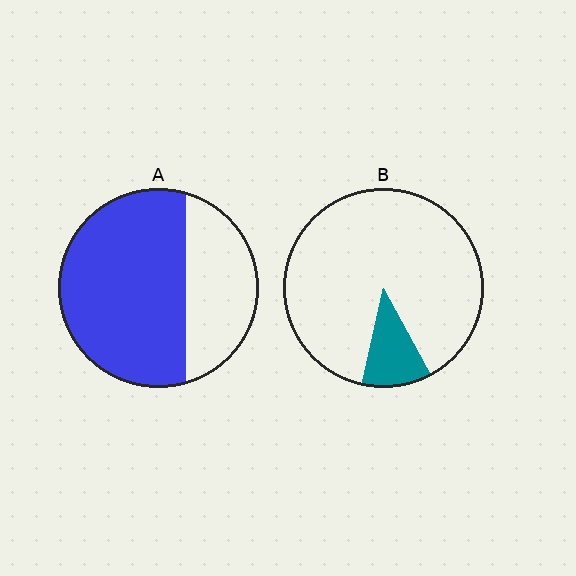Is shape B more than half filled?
No.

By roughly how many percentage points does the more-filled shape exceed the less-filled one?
By roughly 55 percentage points (A over B).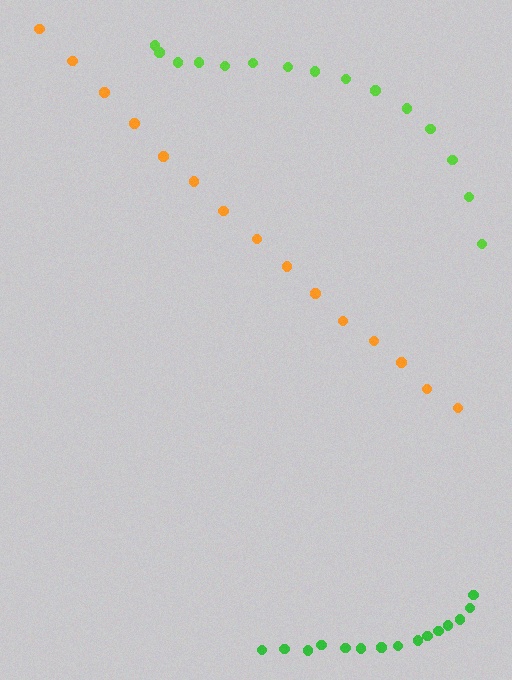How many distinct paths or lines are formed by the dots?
There are 3 distinct paths.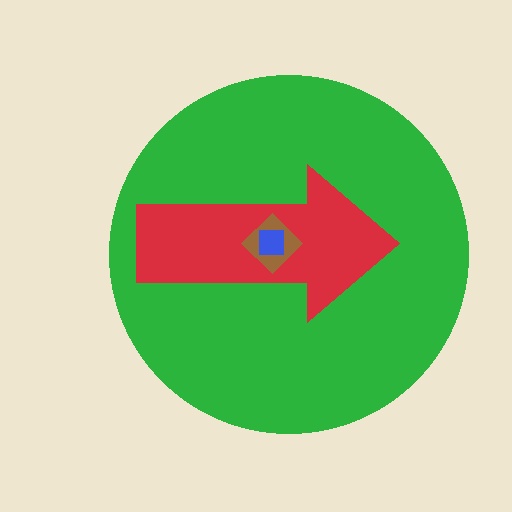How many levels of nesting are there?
4.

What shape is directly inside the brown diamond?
The blue square.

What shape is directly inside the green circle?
The red arrow.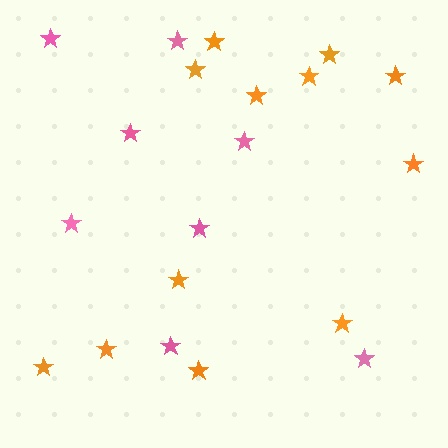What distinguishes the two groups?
There are 2 groups: one group of orange stars (12) and one group of pink stars (8).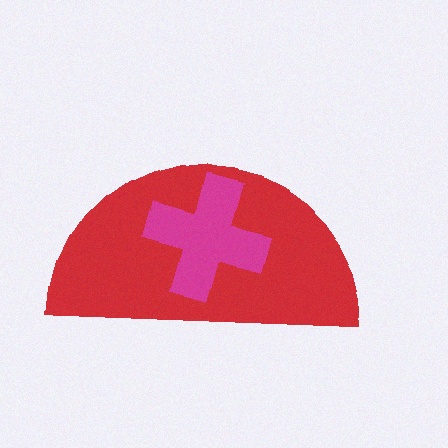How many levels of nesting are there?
2.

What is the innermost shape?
The magenta cross.